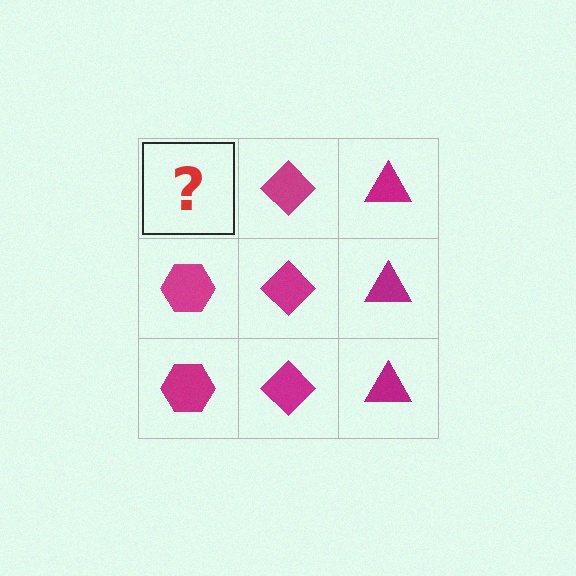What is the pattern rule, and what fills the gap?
The rule is that each column has a consistent shape. The gap should be filled with a magenta hexagon.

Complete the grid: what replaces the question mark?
The question mark should be replaced with a magenta hexagon.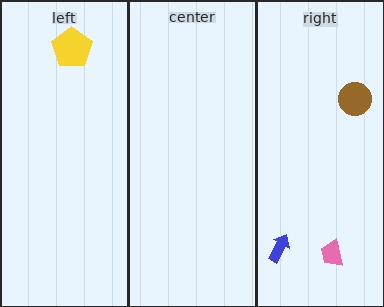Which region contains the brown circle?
The right region.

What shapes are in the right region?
The pink trapezoid, the brown circle, the blue arrow.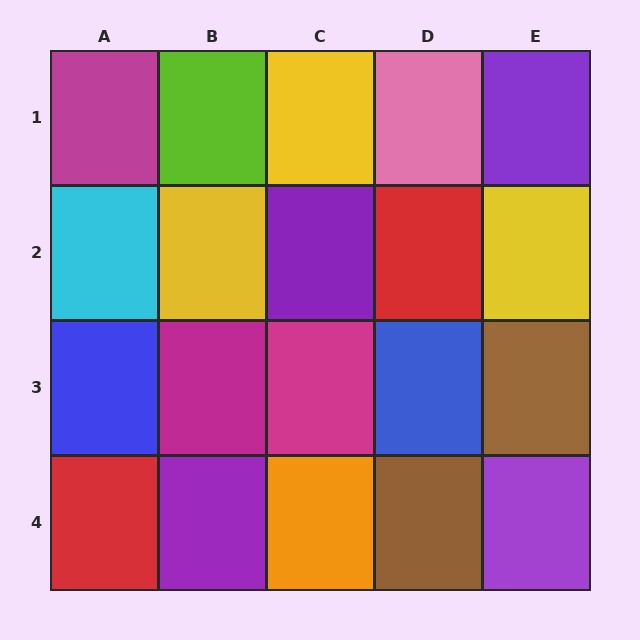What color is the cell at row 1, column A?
Magenta.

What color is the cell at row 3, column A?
Blue.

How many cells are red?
2 cells are red.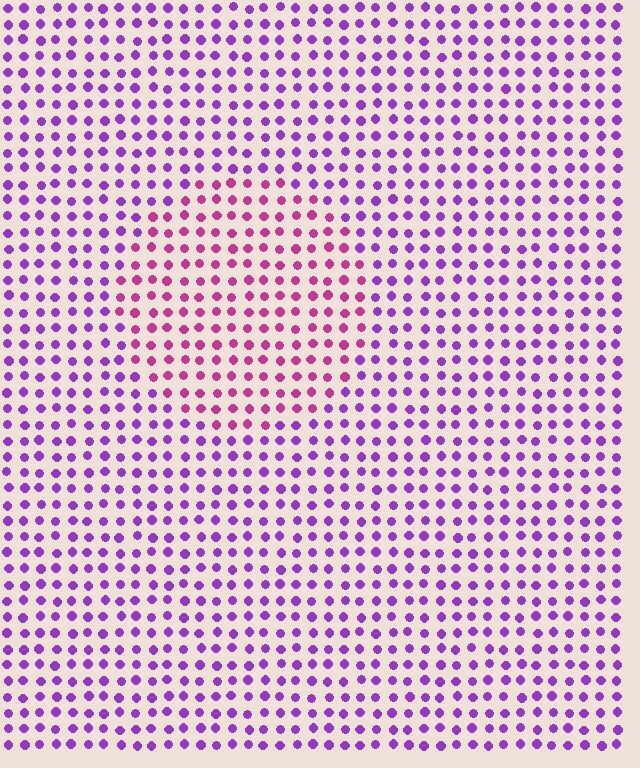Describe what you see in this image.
The image is filled with small purple elements in a uniform arrangement. A circle-shaped region is visible where the elements are tinted to a slightly different hue, forming a subtle color boundary.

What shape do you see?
I see a circle.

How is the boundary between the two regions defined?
The boundary is defined purely by a slight shift in hue (about 37 degrees). Spacing, size, and orientation are identical on both sides.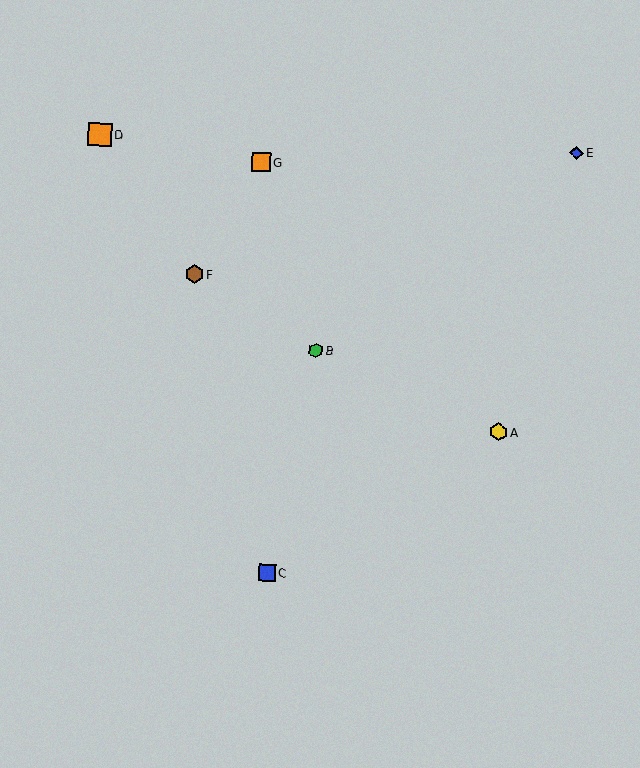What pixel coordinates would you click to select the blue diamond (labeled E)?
Click at (576, 153) to select the blue diamond E.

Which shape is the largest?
The orange square (labeled D) is the largest.